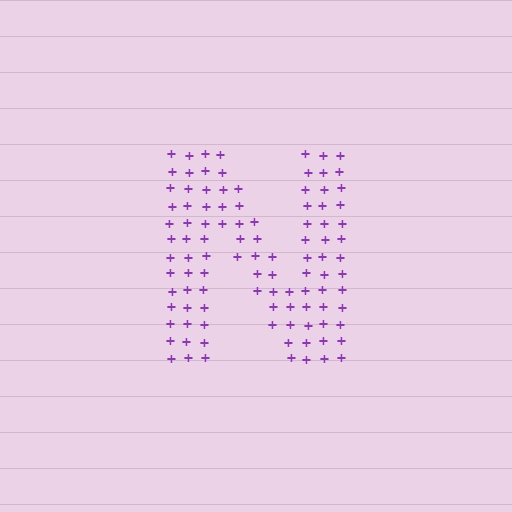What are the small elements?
The small elements are plus signs.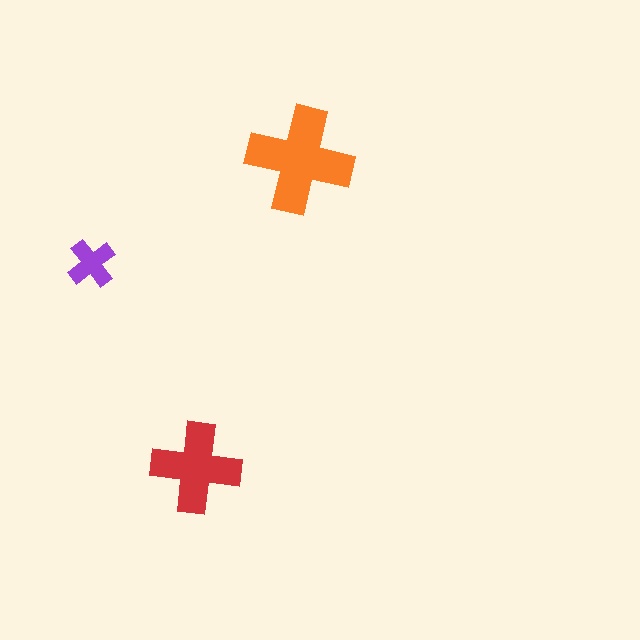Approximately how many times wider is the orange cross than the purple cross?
About 2 times wider.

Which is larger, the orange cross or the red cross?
The orange one.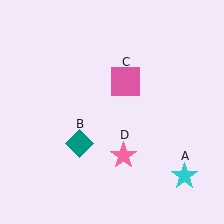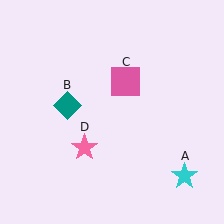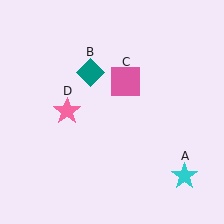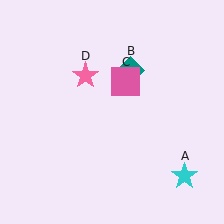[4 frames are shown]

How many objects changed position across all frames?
2 objects changed position: teal diamond (object B), pink star (object D).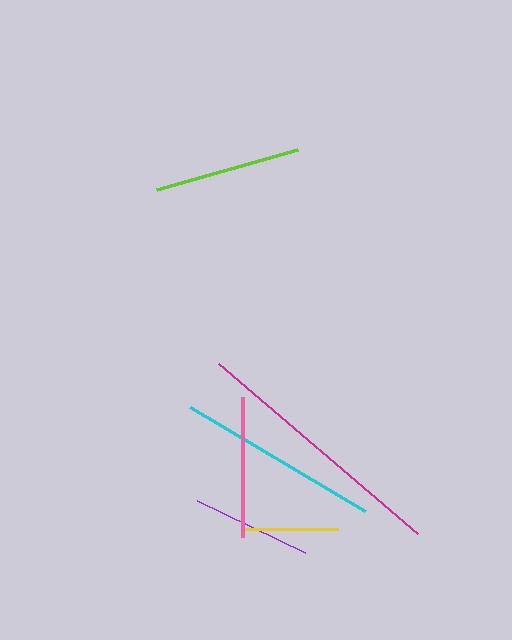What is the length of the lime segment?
The lime segment is approximately 147 pixels long.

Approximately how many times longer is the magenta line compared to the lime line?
The magenta line is approximately 1.8 times the length of the lime line.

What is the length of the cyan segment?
The cyan segment is approximately 204 pixels long.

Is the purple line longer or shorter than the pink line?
The pink line is longer than the purple line.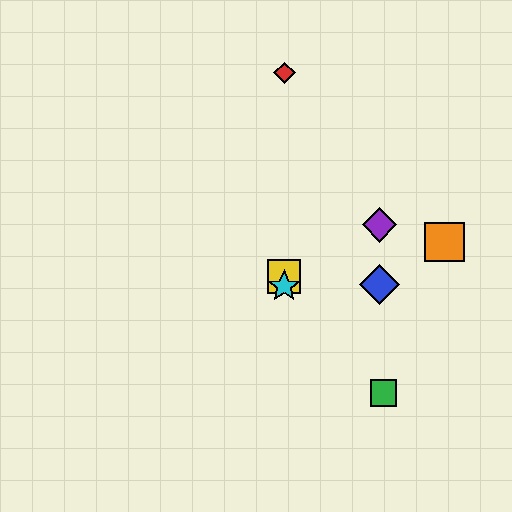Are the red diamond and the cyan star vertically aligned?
Yes, both are at x≈284.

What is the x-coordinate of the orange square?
The orange square is at x≈445.